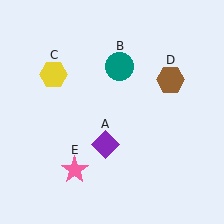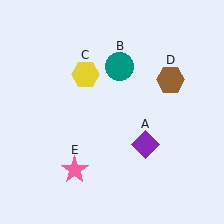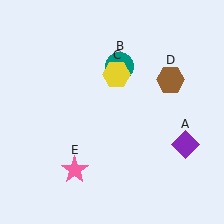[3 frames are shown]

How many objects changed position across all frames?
2 objects changed position: purple diamond (object A), yellow hexagon (object C).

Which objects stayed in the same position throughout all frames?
Teal circle (object B) and brown hexagon (object D) and pink star (object E) remained stationary.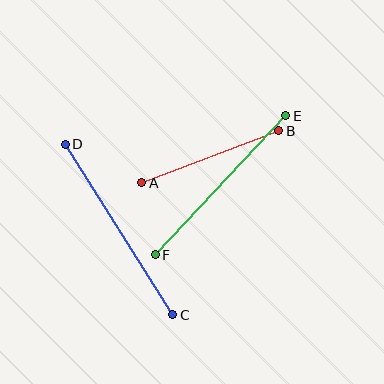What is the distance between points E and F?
The distance is approximately 191 pixels.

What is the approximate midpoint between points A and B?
The midpoint is at approximately (210, 157) pixels.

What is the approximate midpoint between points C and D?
The midpoint is at approximately (119, 229) pixels.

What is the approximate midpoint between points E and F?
The midpoint is at approximately (220, 185) pixels.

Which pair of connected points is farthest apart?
Points C and D are farthest apart.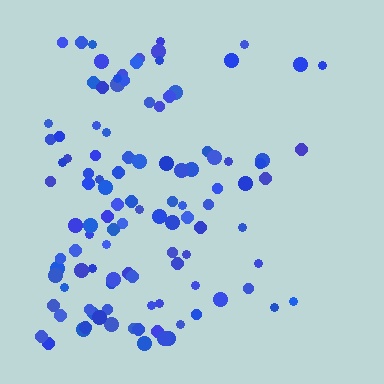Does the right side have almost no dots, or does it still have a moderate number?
Still a moderate number, just noticeably fewer than the left.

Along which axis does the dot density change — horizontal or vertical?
Horizontal.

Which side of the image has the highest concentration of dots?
The left.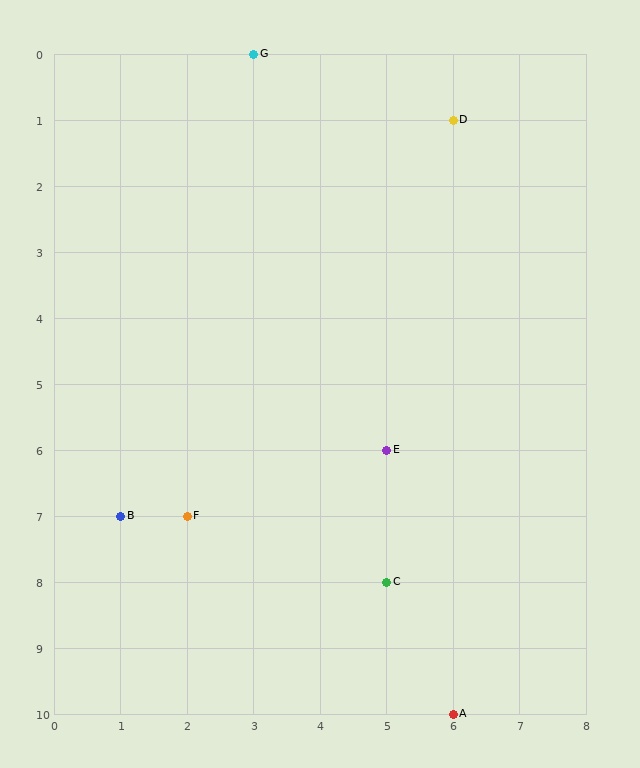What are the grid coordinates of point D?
Point D is at grid coordinates (6, 1).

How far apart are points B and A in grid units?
Points B and A are 5 columns and 3 rows apart (about 5.8 grid units diagonally).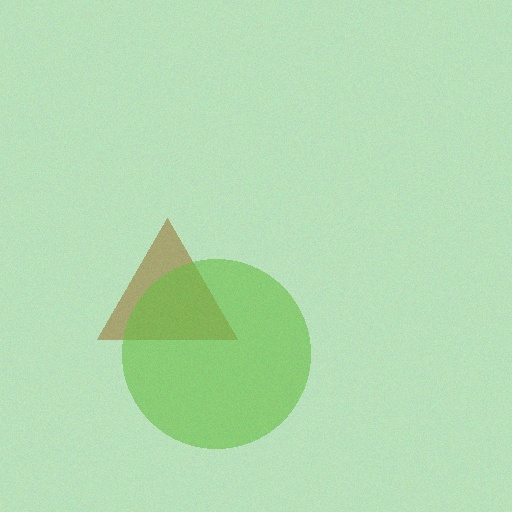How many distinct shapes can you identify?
There are 2 distinct shapes: a brown triangle, a lime circle.